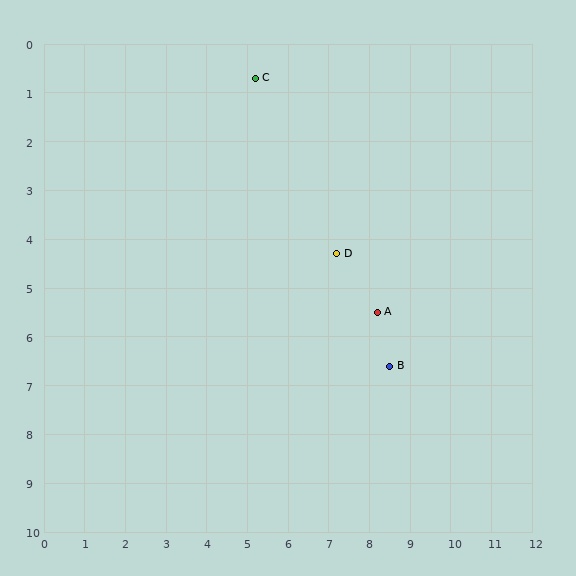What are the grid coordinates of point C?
Point C is at approximately (5.2, 0.7).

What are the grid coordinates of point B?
Point B is at approximately (8.5, 6.6).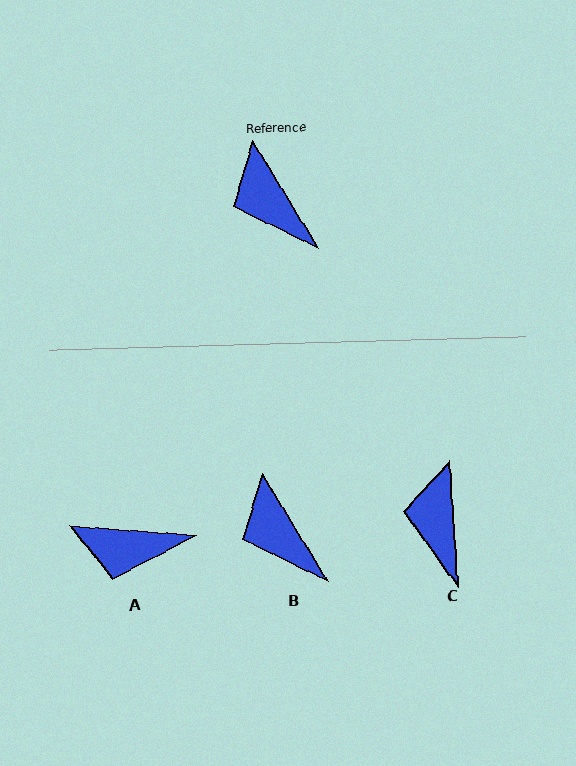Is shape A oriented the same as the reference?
No, it is off by about 54 degrees.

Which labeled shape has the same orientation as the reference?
B.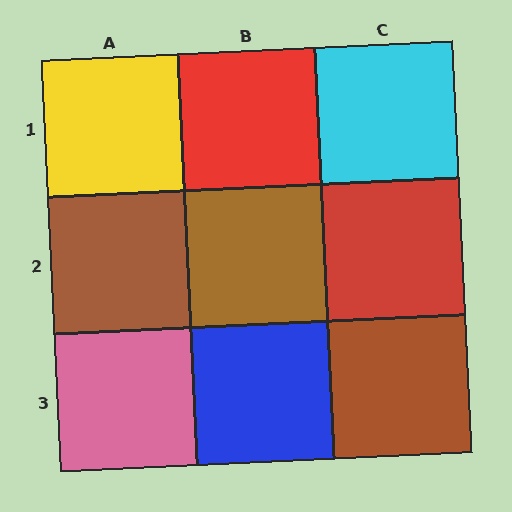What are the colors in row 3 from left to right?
Pink, blue, brown.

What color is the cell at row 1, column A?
Yellow.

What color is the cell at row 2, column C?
Red.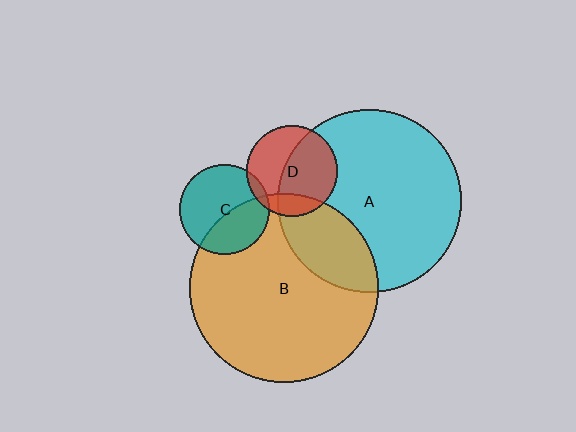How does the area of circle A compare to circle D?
Approximately 4.1 times.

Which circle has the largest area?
Circle B (orange).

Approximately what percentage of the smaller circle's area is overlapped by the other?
Approximately 55%.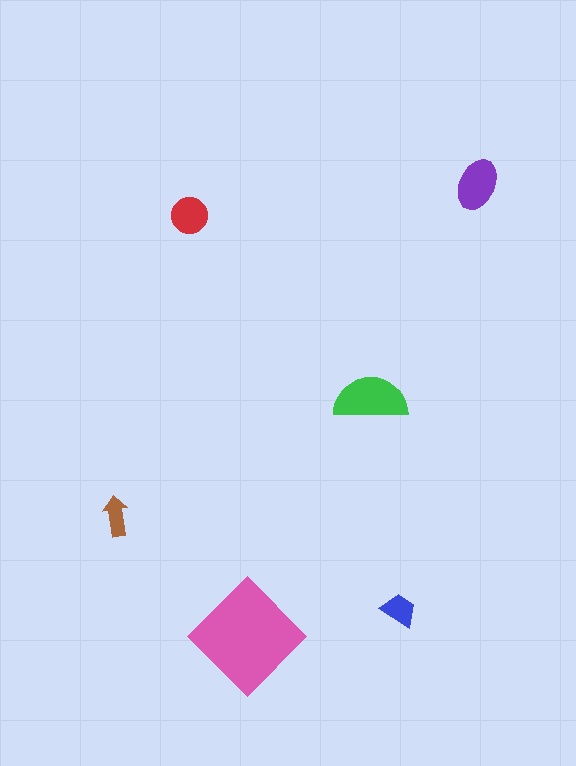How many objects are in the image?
There are 6 objects in the image.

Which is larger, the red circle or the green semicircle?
The green semicircle.